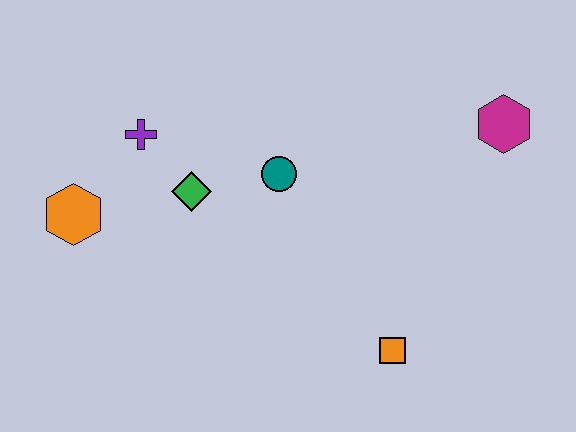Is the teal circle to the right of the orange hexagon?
Yes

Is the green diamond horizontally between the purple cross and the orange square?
Yes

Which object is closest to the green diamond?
The purple cross is closest to the green diamond.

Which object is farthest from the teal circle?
The magenta hexagon is farthest from the teal circle.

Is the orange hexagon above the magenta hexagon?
No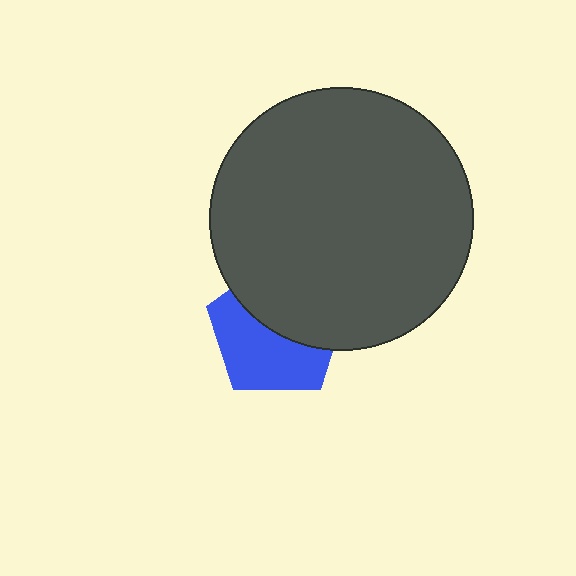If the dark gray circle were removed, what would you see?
You would see the complete blue pentagon.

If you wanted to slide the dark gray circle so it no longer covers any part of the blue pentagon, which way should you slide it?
Slide it up — that is the most direct way to separate the two shapes.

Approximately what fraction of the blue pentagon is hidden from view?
Roughly 48% of the blue pentagon is hidden behind the dark gray circle.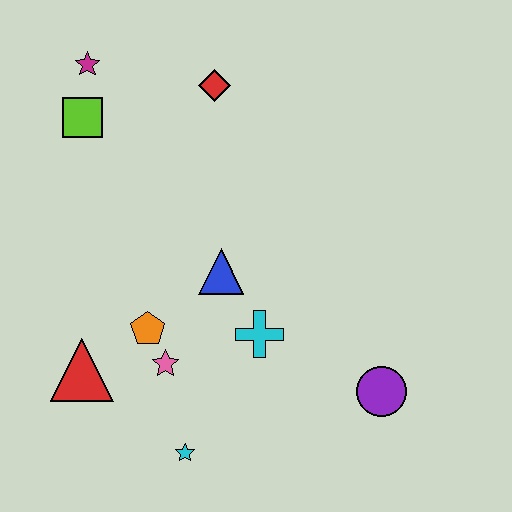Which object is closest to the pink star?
The orange pentagon is closest to the pink star.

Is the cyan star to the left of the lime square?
No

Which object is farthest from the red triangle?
The red diamond is farthest from the red triangle.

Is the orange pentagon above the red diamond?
No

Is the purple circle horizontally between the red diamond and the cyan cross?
No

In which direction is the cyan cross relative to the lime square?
The cyan cross is below the lime square.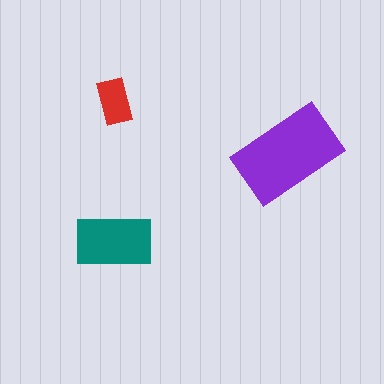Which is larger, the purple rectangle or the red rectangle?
The purple one.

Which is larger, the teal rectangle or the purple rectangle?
The purple one.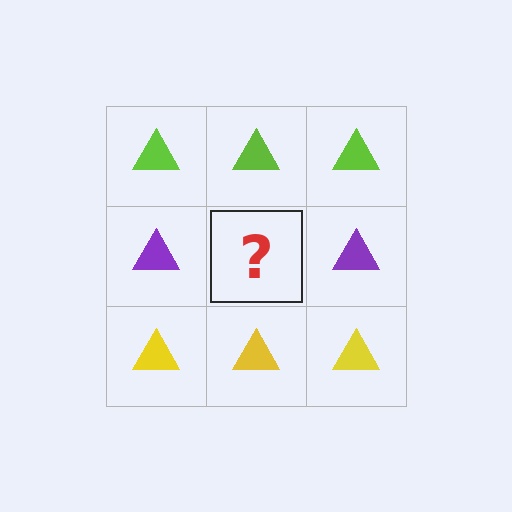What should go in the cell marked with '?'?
The missing cell should contain a purple triangle.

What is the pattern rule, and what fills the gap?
The rule is that each row has a consistent color. The gap should be filled with a purple triangle.